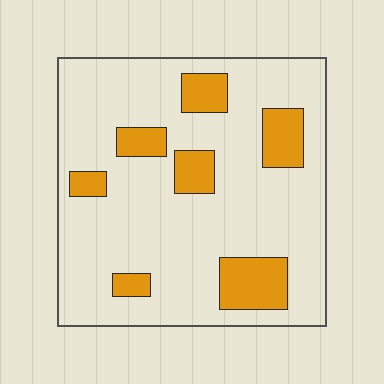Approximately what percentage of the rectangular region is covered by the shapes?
Approximately 20%.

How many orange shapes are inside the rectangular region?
7.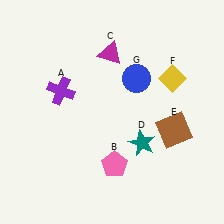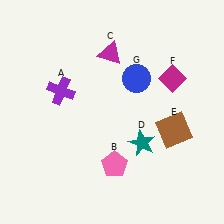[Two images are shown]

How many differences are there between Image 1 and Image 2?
There is 1 difference between the two images.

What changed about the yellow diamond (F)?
In Image 1, F is yellow. In Image 2, it changed to magenta.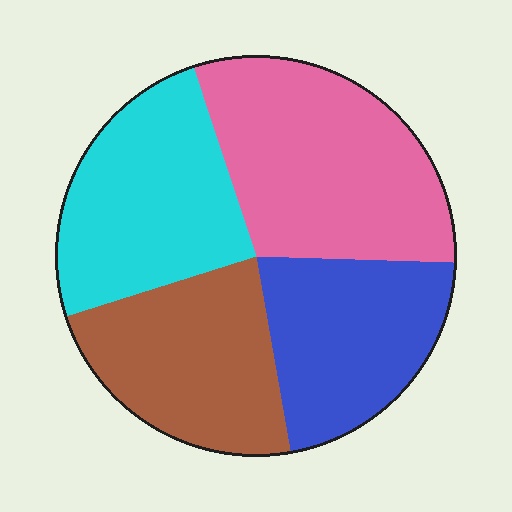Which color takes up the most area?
Pink, at roughly 30%.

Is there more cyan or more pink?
Pink.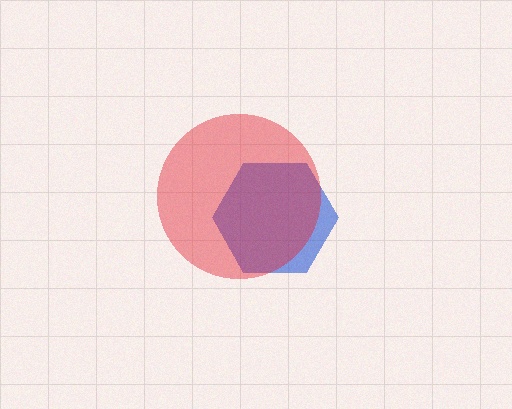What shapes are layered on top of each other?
The layered shapes are: a blue hexagon, a red circle.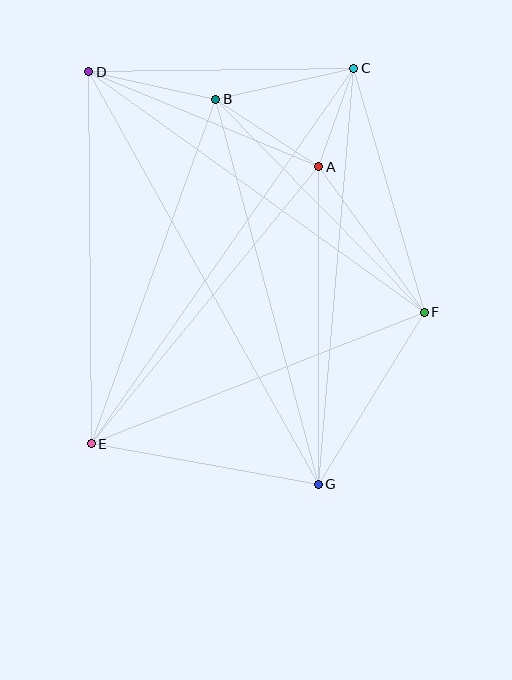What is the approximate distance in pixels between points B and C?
The distance between B and C is approximately 141 pixels.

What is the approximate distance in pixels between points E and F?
The distance between E and F is approximately 358 pixels.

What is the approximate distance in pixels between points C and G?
The distance between C and G is approximately 417 pixels.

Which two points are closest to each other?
Points A and C are closest to each other.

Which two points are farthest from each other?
Points D and G are farthest from each other.